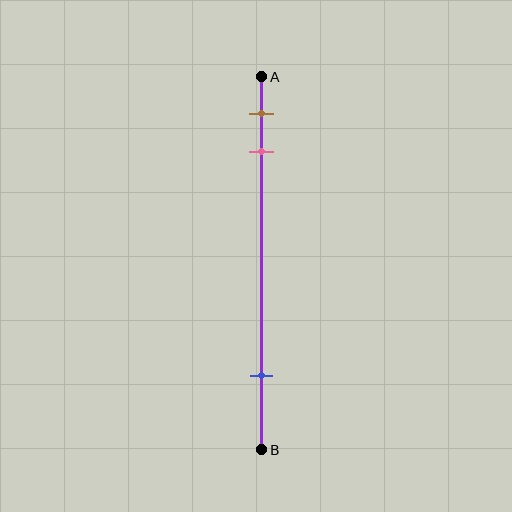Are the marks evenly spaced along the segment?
No, the marks are not evenly spaced.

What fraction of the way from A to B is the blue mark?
The blue mark is approximately 80% (0.8) of the way from A to B.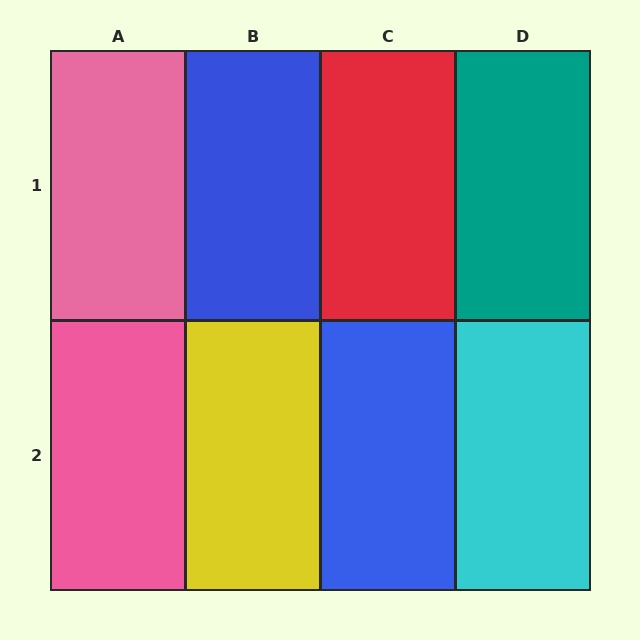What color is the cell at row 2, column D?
Cyan.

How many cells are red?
1 cell is red.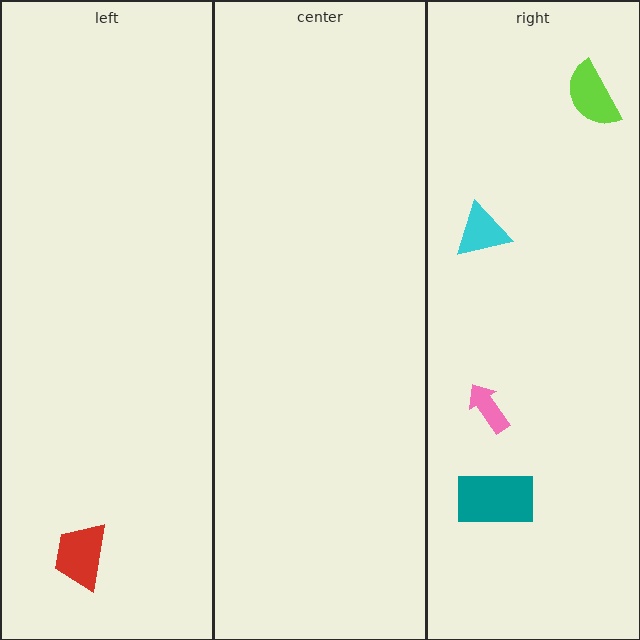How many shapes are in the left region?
1.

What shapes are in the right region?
The cyan triangle, the lime semicircle, the pink arrow, the teal rectangle.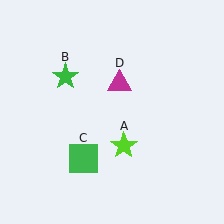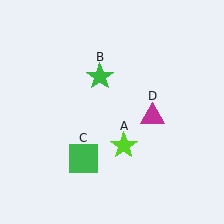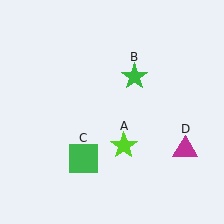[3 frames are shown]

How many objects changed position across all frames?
2 objects changed position: green star (object B), magenta triangle (object D).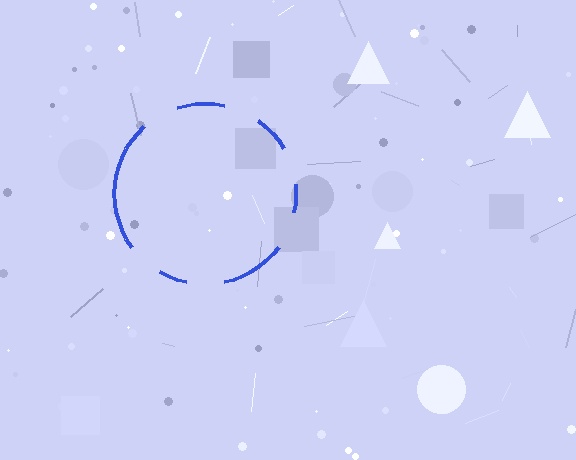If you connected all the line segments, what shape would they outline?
They would outline a circle.